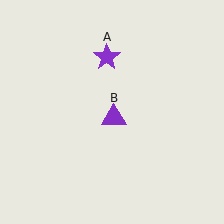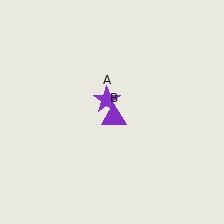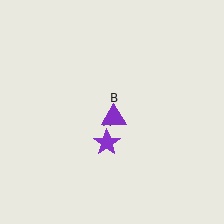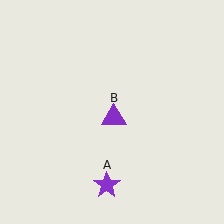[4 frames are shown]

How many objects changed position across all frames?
1 object changed position: purple star (object A).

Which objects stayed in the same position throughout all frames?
Purple triangle (object B) remained stationary.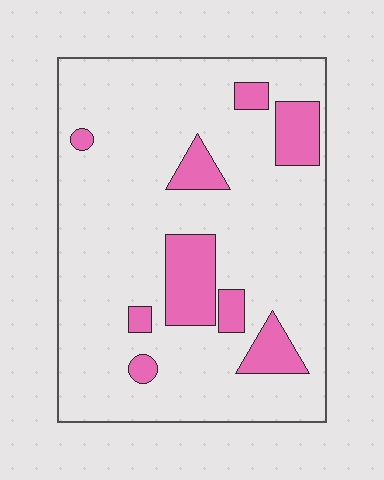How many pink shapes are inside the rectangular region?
9.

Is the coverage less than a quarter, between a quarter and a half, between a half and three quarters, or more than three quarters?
Less than a quarter.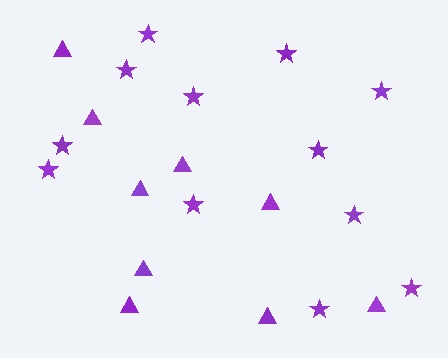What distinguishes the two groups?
There are 2 groups: one group of triangles (9) and one group of stars (12).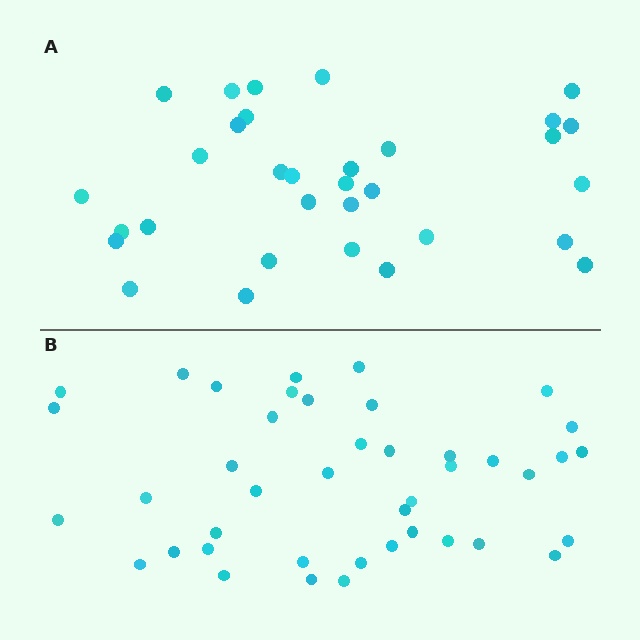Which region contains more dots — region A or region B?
Region B (the bottom region) has more dots.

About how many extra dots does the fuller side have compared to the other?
Region B has roughly 10 or so more dots than region A.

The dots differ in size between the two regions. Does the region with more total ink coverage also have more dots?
No. Region A has more total ink coverage because its dots are larger, but region B actually contains more individual dots. Total area can be misleading — the number of items is what matters here.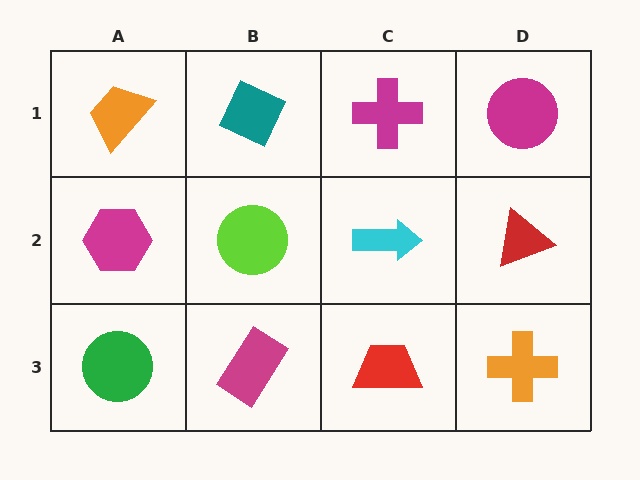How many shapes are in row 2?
4 shapes.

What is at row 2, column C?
A cyan arrow.